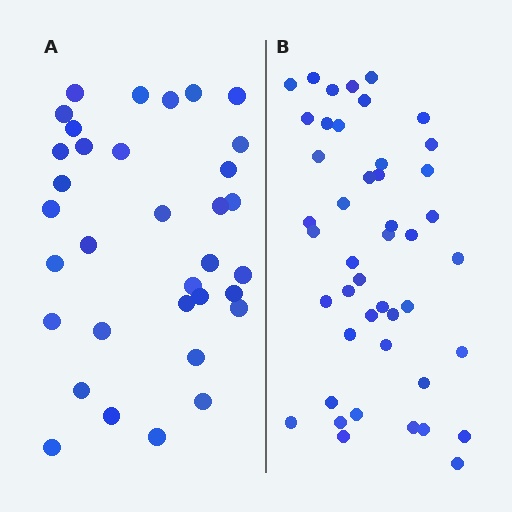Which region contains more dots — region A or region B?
Region B (the right region) has more dots.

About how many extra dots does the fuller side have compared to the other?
Region B has roughly 12 or so more dots than region A.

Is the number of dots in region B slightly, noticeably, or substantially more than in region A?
Region B has noticeably more, but not dramatically so. The ratio is roughly 1.3 to 1.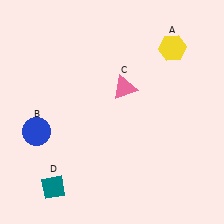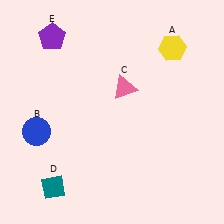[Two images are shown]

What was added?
A purple pentagon (E) was added in Image 2.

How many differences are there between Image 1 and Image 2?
There is 1 difference between the two images.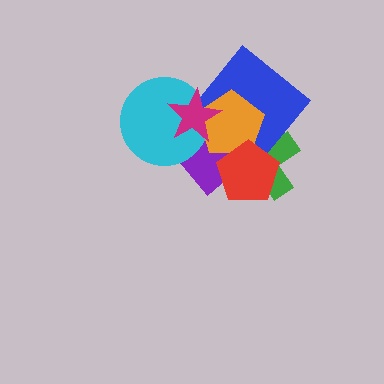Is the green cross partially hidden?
Yes, it is partially covered by another shape.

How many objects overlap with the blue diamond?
5 objects overlap with the blue diamond.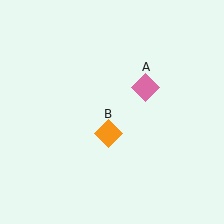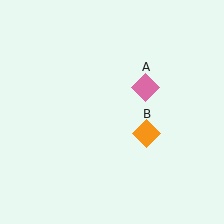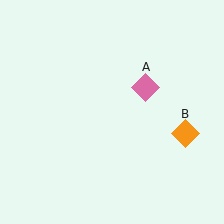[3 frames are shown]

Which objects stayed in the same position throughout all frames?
Pink diamond (object A) remained stationary.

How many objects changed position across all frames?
1 object changed position: orange diamond (object B).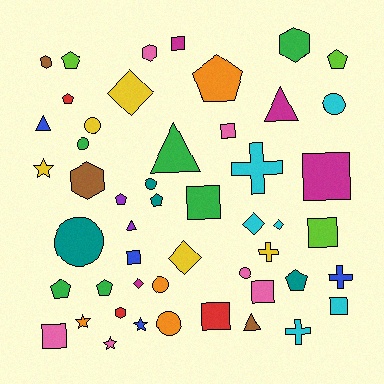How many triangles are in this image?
There are 5 triangles.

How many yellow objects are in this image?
There are 5 yellow objects.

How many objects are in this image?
There are 50 objects.